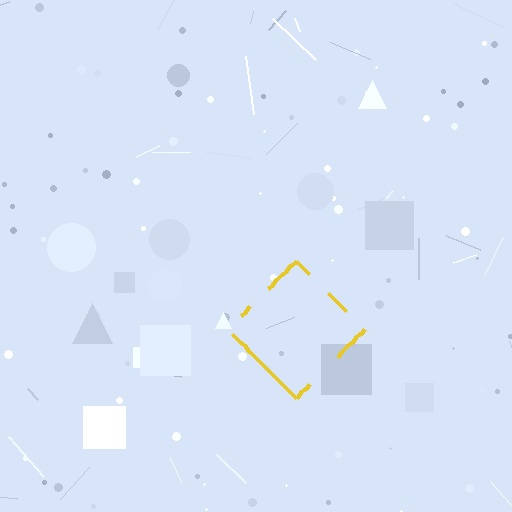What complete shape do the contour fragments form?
The contour fragments form a diamond.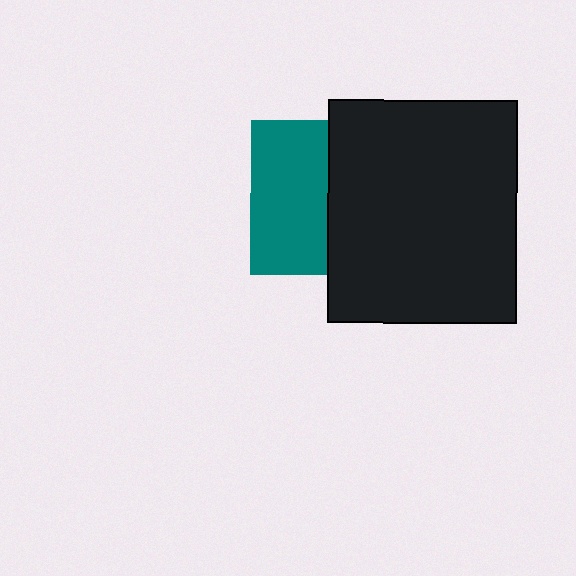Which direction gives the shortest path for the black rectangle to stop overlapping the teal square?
Moving right gives the shortest separation.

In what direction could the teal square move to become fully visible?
The teal square could move left. That would shift it out from behind the black rectangle entirely.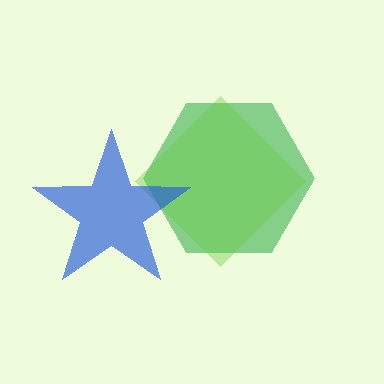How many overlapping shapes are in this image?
There are 3 overlapping shapes in the image.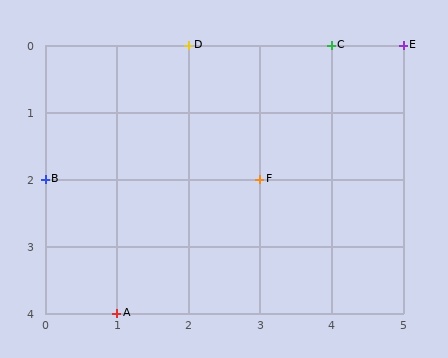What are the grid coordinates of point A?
Point A is at grid coordinates (1, 4).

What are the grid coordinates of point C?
Point C is at grid coordinates (4, 0).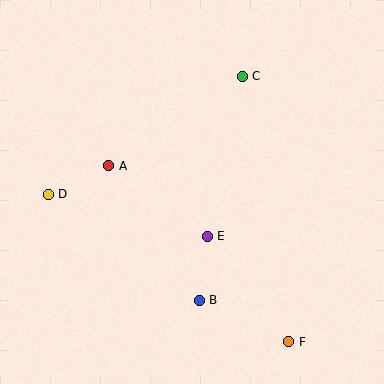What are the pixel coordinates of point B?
Point B is at (199, 300).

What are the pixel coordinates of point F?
Point F is at (289, 342).